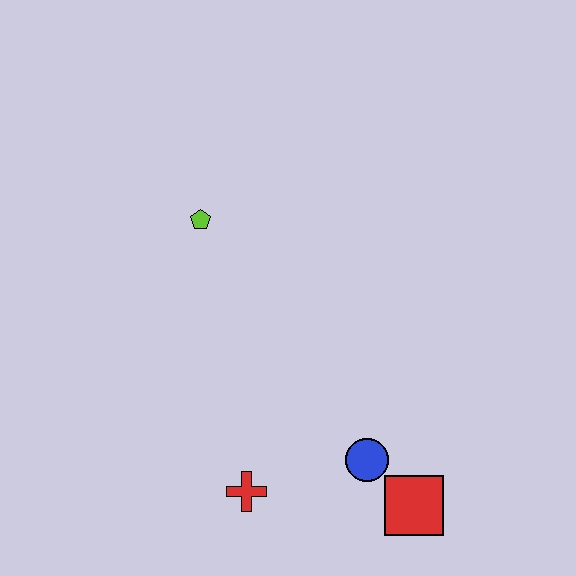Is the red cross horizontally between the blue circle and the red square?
No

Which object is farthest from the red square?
The lime pentagon is farthest from the red square.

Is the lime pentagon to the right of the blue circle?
No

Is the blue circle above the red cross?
Yes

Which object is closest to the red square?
The blue circle is closest to the red square.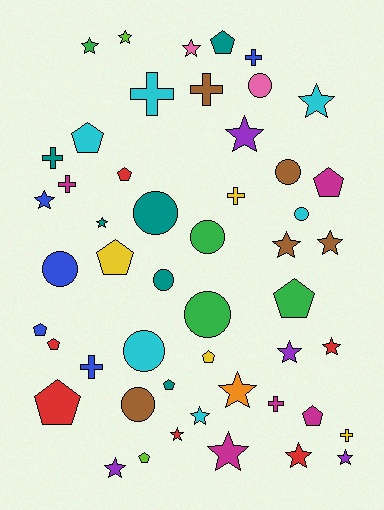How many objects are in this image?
There are 50 objects.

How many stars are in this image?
There are 18 stars.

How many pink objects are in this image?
There are 2 pink objects.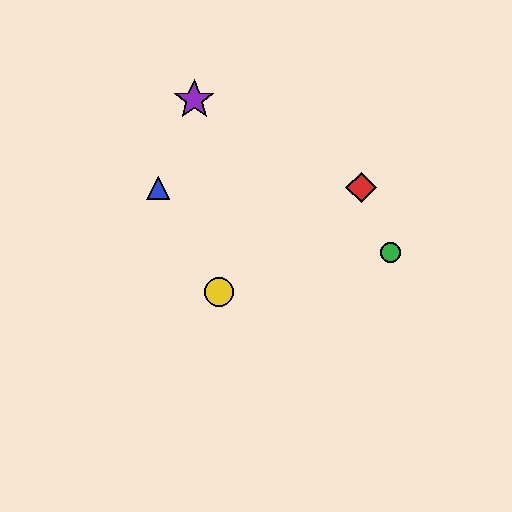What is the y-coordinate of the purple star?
The purple star is at y≈100.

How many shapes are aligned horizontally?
2 shapes (the red diamond, the blue triangle) are aligned horizontally.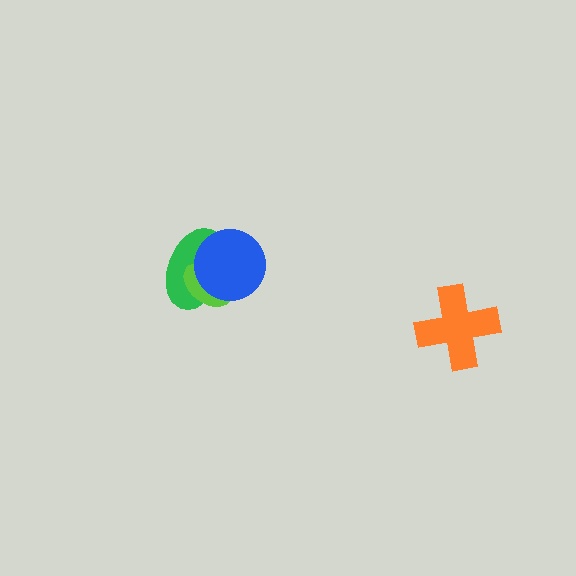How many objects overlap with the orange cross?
0 objects overlap with the orange cross.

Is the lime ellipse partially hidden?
Yes, it is partially covered by another shape.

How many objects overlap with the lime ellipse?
2 objects overlap with the lime ellipse.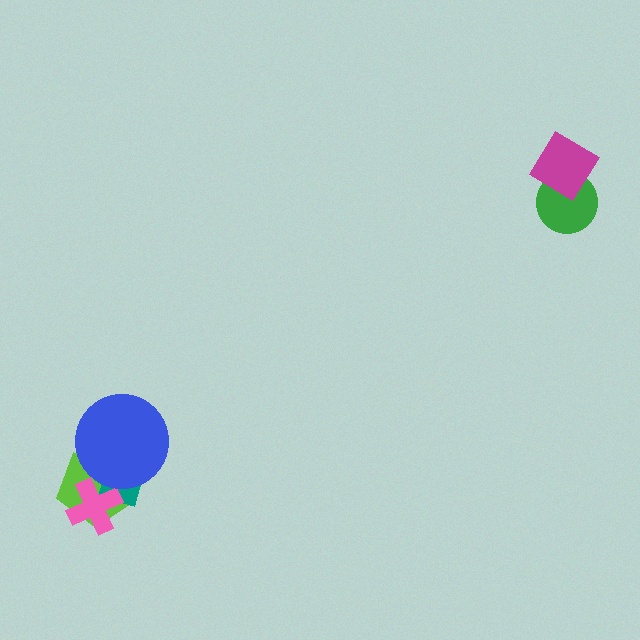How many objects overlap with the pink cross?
2 objects overlap with the pink cross.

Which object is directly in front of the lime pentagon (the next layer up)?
The teal diamond is directly in front of the lime pentagon.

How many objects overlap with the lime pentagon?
3 objects overlap with the lime pentagon.